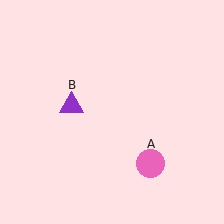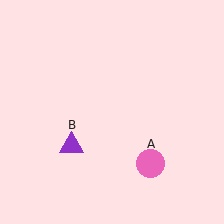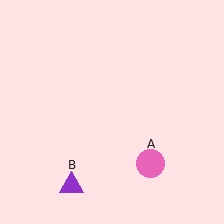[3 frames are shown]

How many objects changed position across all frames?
1 object changed position: purple triangle (object B).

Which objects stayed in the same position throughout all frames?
Pink circle (object A) remained stationary.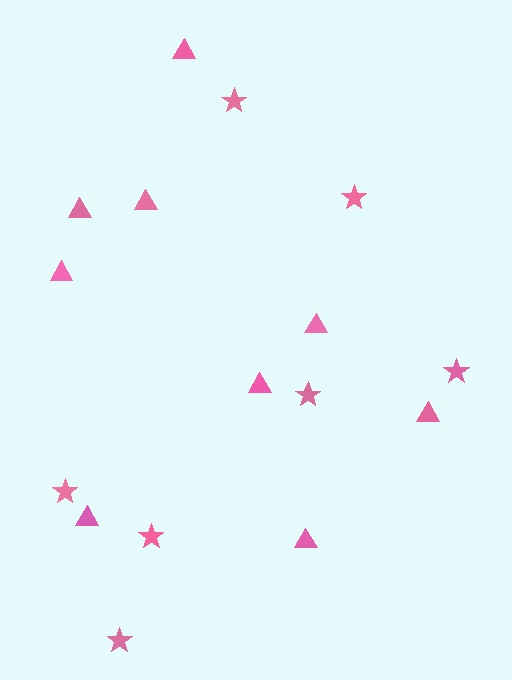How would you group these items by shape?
There are 2 groups: one group of triangles (9) and one group of stars (7).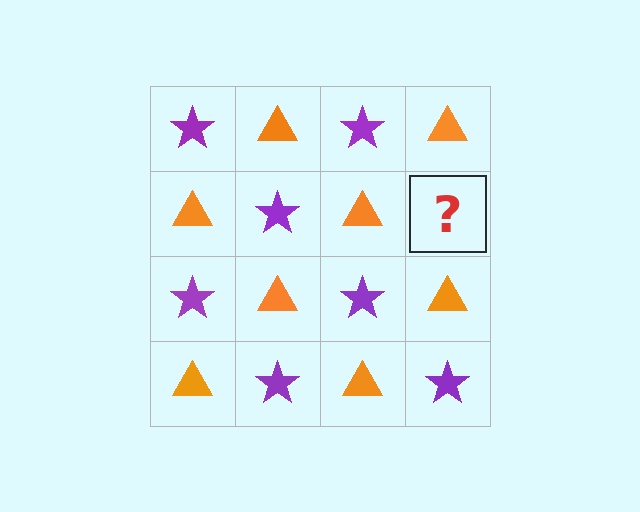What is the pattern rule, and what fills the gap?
The rule is that it alternates purple star and orange triangle in a checkerboard pattern. The gap should be filled with a purple star.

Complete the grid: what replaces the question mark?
The question mark should be replaced with a purple star.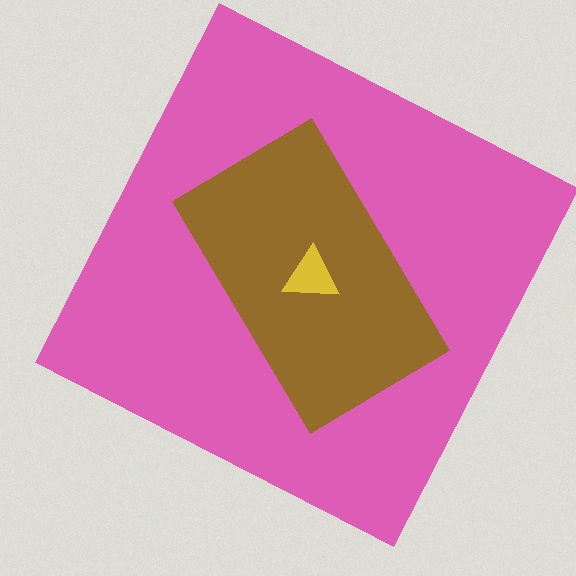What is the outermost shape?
The pink square.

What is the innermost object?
The yellow triangle.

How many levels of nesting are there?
3.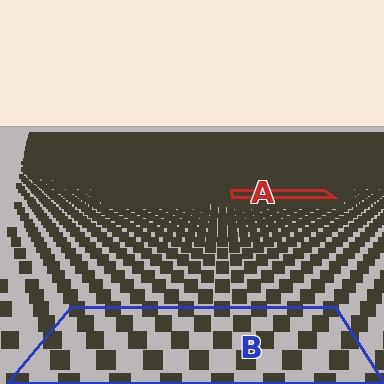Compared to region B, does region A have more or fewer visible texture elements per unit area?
Region A has more texture elements per unit area — they are packed more densely because it is farther away.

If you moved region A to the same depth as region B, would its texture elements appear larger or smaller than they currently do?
They would appear larger. At a closer depth, the same texture elements are projected at a bigger on-screen size.